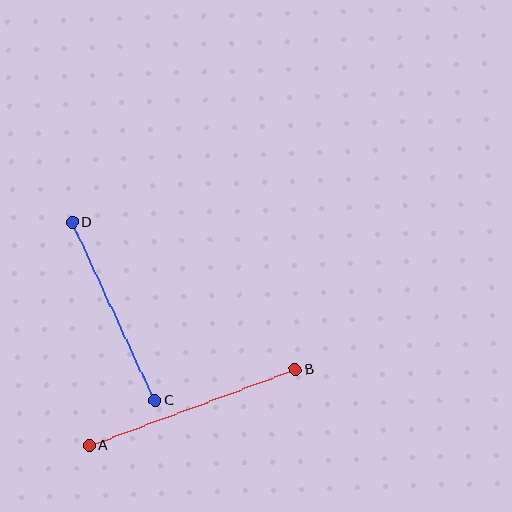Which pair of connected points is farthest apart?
Points A and B are farthest apart.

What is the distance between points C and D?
The distance is approximately 197 pixels.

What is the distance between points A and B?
The distance is approximately 220 pixels.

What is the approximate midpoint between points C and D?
The midpoint is at approximately (114, 312) pixels.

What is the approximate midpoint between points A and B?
The midpoint is at approximately (192, 408) pixels.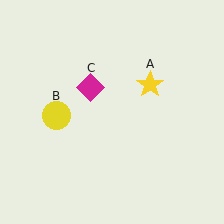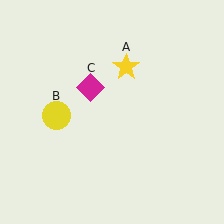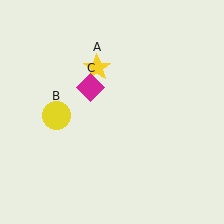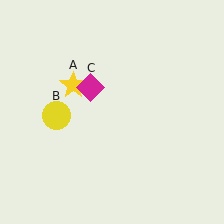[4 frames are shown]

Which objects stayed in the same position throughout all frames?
Yellow circle (object B) and magenta diamond (object C) remained stationary.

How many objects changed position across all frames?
1 object changed position: yellow star (object A).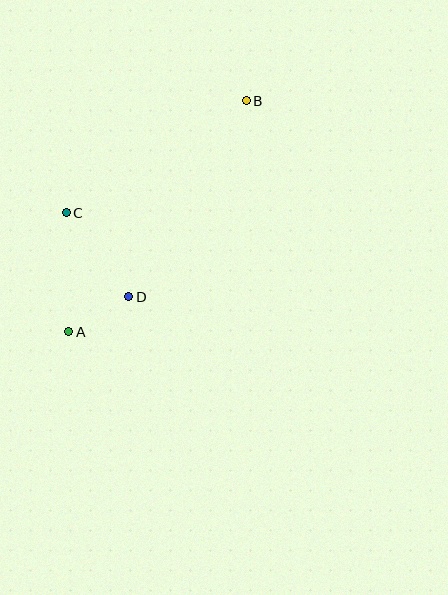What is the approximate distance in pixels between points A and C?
The distance between A and C is approximately 119 pixels.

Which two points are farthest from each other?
Points A and B are farthest from each other.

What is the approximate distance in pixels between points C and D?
The distance between C and D is approximately 105 pixels.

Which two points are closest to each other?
Points A and D are closest to each other.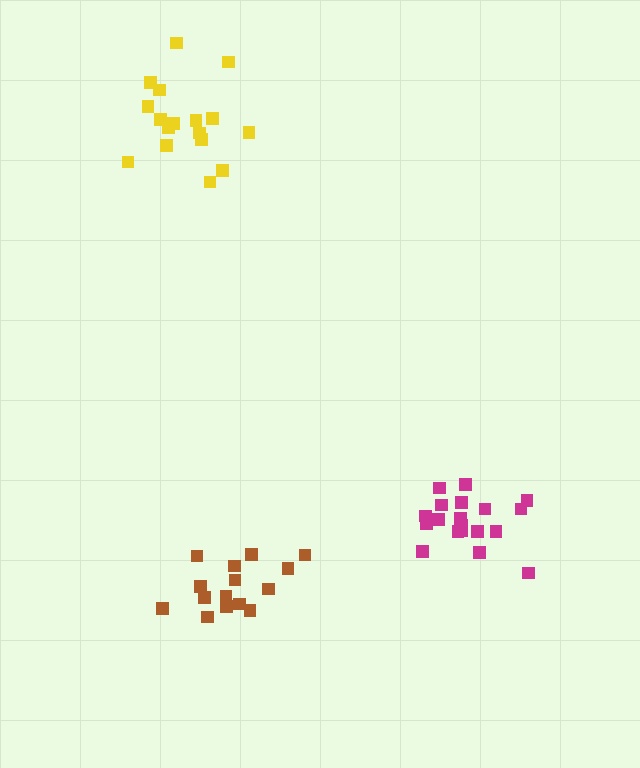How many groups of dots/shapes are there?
There are 3 groups.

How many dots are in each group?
Group 1: 20 dots, Group 2: 17 dots, Group 3: 15 dots (52 total).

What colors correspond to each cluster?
The clusters are colored: magenta, yellow, brown.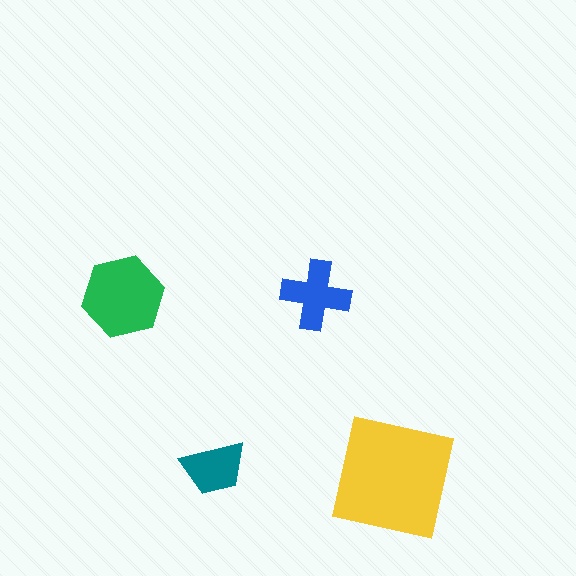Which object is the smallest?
The teal trapezoid.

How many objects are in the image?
There are 4 objects in the image.